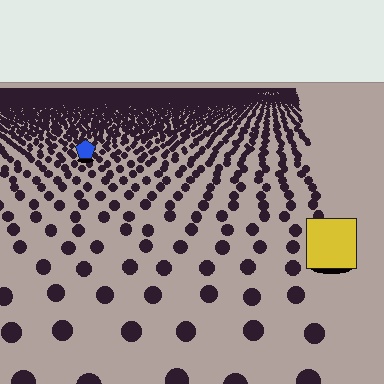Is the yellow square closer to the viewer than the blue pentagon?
Yes. The yellow square is closer — you can tell from the texture gradient: the ground texture is coarser near it.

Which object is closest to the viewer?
The yellow square is closest. The texture marks near it are larger and more spread out.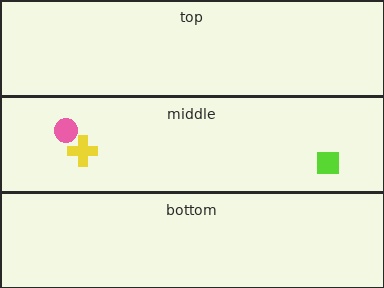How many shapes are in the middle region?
3.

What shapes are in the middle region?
The yellow cross, the lime square, the pink circle.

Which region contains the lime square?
The middle region.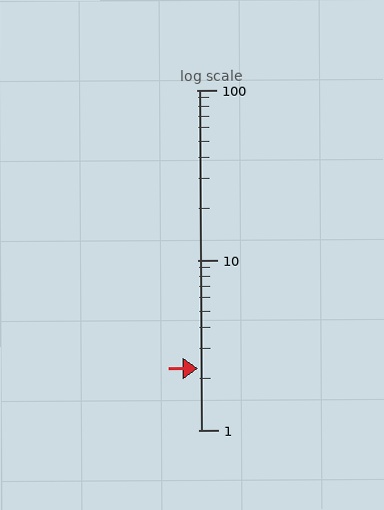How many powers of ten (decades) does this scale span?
The scale spans 2 decades, from 1 to 100.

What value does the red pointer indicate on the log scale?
The pointer indicates approximately 2.3.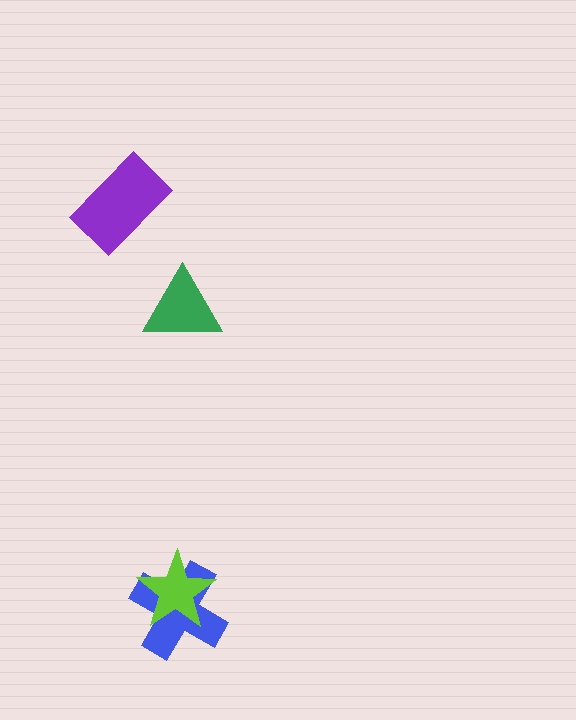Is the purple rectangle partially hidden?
No, no other shape covers it.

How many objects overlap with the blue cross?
1 object overlaps with the blue cross.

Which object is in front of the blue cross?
The lime star is in front of the blue cross.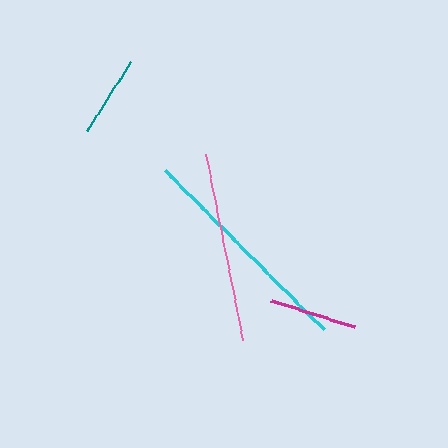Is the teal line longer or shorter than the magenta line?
The magenta line is longer than the teal line.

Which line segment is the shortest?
The teal line is the shortest at approximately 83 pixels.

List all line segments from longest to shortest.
From longest to shortest: cyan, pink, magenta, teal.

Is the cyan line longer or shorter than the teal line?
The cyan line is longer than the teal line.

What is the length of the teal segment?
The teal segment is approximately 83 pixels long.